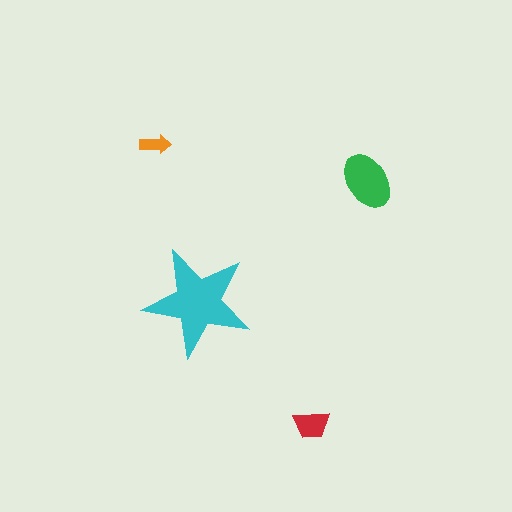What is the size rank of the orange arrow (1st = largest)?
4th.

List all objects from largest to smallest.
The cyan star, the green ellipse, the red trapezoid, the orange arrow.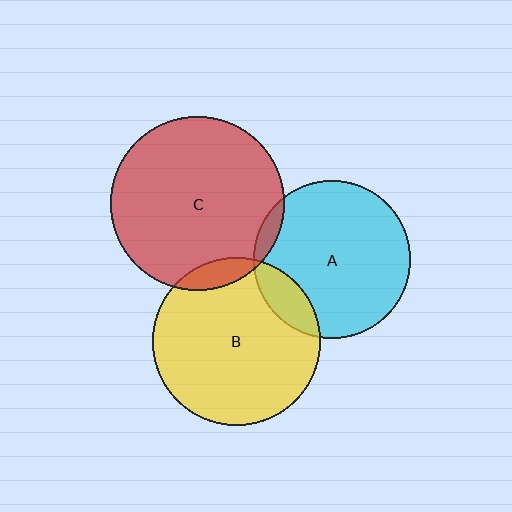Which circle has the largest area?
Circle C (red).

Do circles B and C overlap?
Yes.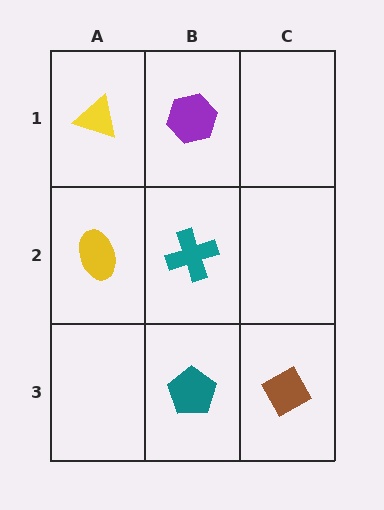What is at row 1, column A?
A yellow triangle.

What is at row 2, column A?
A yellow ellipse.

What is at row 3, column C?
A brown diamond.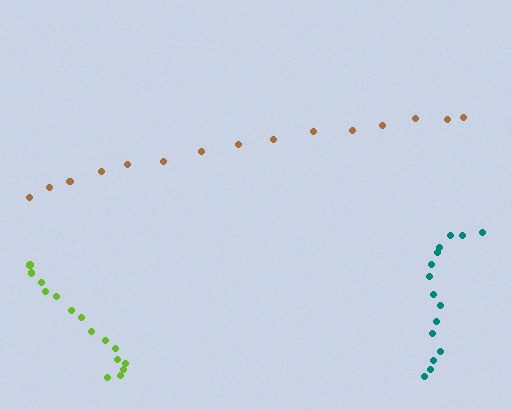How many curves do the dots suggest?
There are 3 distinct paths.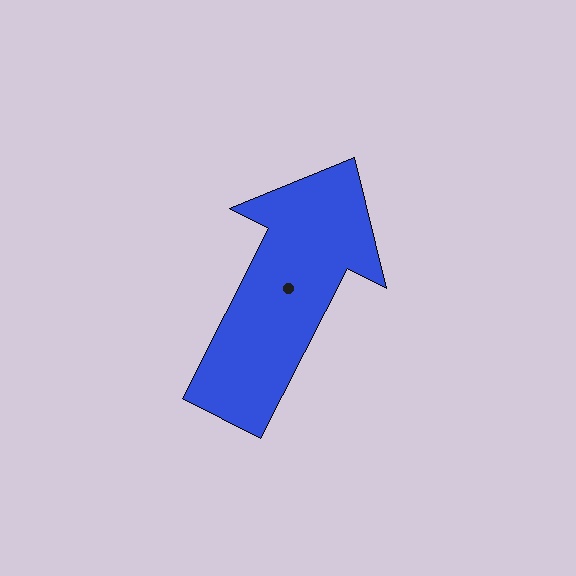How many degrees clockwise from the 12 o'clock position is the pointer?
Approximately 27 degrees.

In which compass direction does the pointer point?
Northeast.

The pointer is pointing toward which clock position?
Roughly 1 o'clock.